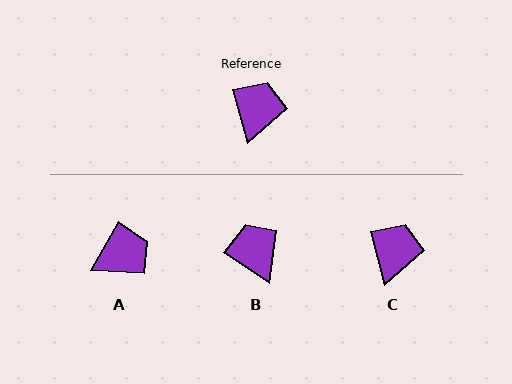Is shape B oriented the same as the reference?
No, it is off by about 41 degrees.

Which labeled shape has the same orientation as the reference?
C.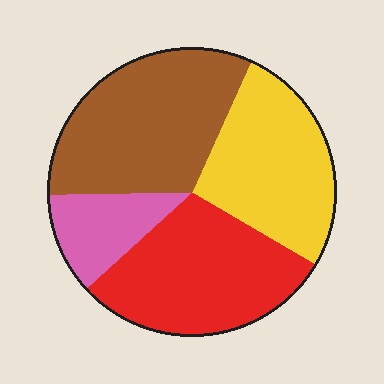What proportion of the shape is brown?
Brown takes up between a quarter and a half of the shape.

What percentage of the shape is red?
Red takes up about one third (1/3) of the shape.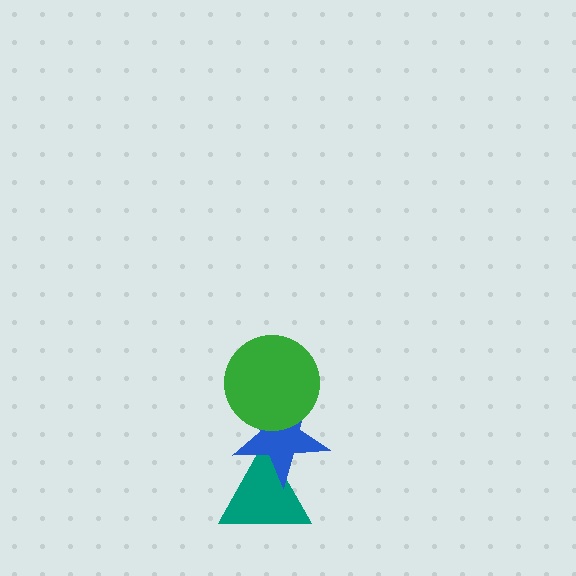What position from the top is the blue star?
The blue star is 2nd from the top.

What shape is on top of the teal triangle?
The blue star is on top of the teal triangle.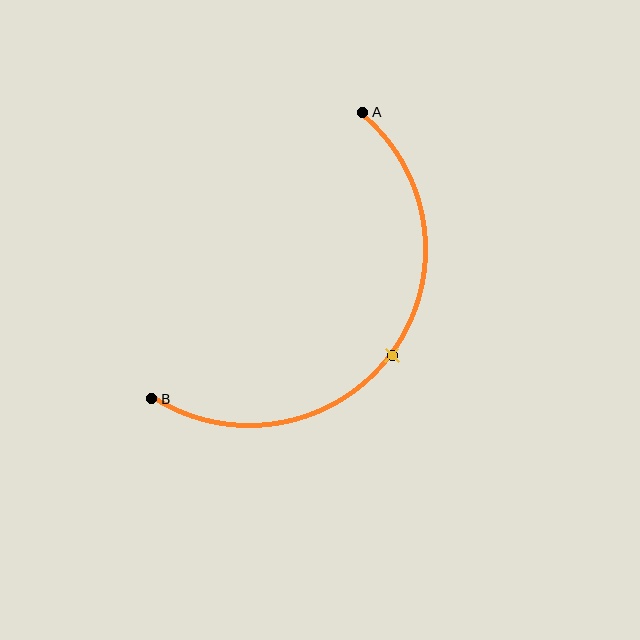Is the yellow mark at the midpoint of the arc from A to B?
Yes. The yellow mark lies on the arc at equal arc-length from both A and B — it is the arc midpoint.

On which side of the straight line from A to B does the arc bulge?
The arc bulges below and to the right of the straight line connecting A and B.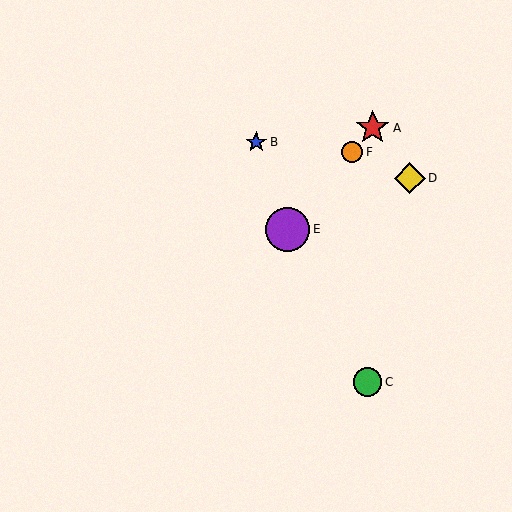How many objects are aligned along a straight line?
3 objects (A, E, F) are aligned along a straight line.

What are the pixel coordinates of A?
Object A is at (373, 128).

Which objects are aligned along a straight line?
Objects A, E, F are aligned along a straight line.